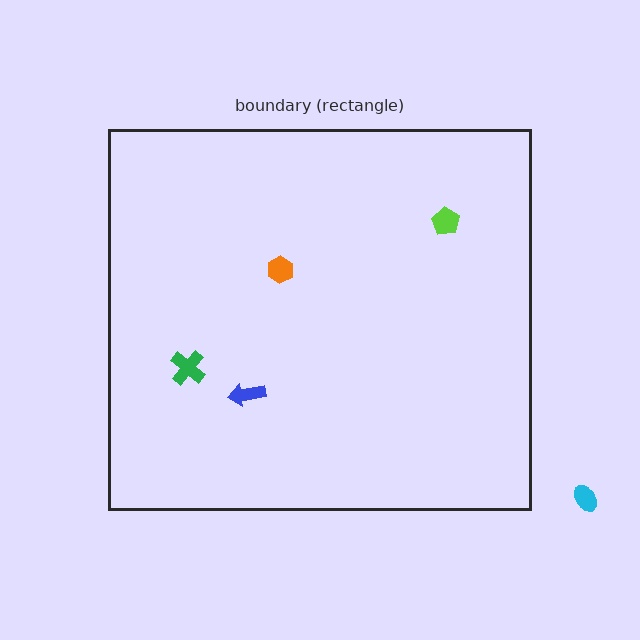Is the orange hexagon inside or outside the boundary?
Inside.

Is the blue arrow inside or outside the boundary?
Inside.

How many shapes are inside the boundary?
4 inside, 1 outside.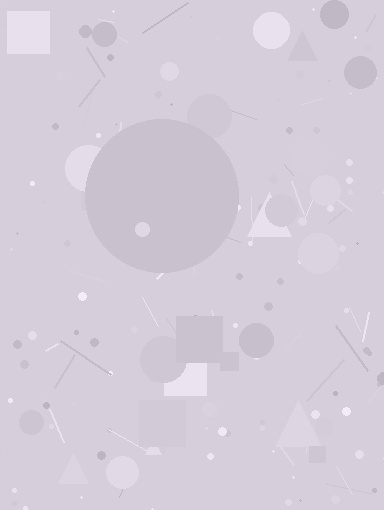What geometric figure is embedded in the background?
A circle is embedded in the background.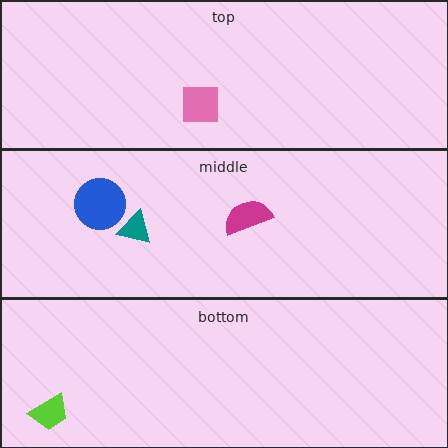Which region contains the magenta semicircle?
The middle region.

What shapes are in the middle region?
The magenta semicircle, the blue circle, the teal triangle.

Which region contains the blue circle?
The middle region.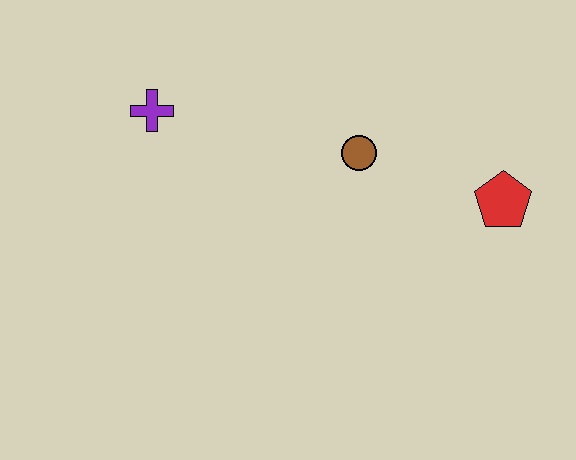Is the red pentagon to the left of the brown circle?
No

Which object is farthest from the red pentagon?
The purple cross is farthest from the red pentagon.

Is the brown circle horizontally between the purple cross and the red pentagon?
Yes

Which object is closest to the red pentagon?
The brown circle is closest to the red pentagon.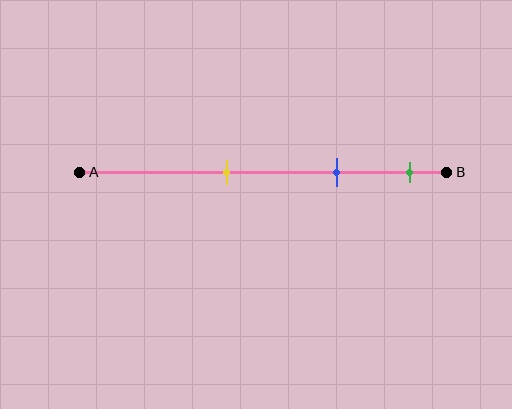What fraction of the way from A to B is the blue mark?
The blue mark is approximately 70% (0.7) of the way from A to B.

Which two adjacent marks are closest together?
The blue and green marks are the closest adjacent pair.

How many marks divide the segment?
There are 3 marks dividing the segment.